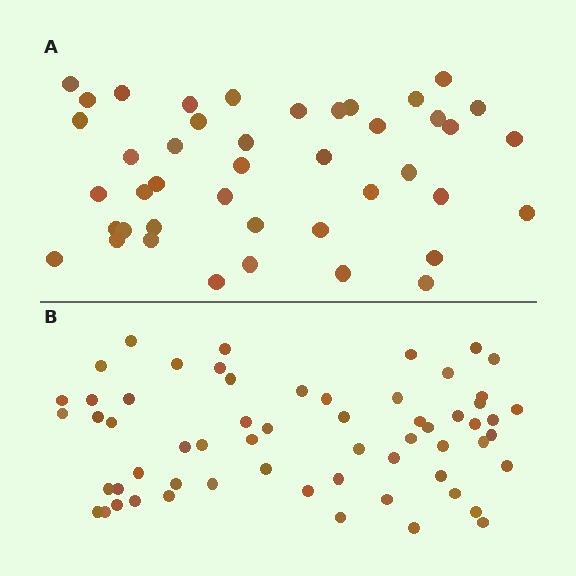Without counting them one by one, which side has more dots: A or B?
Region B (the bottom region) has more dots.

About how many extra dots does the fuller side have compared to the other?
Region B has approximately 15 more dots than region A.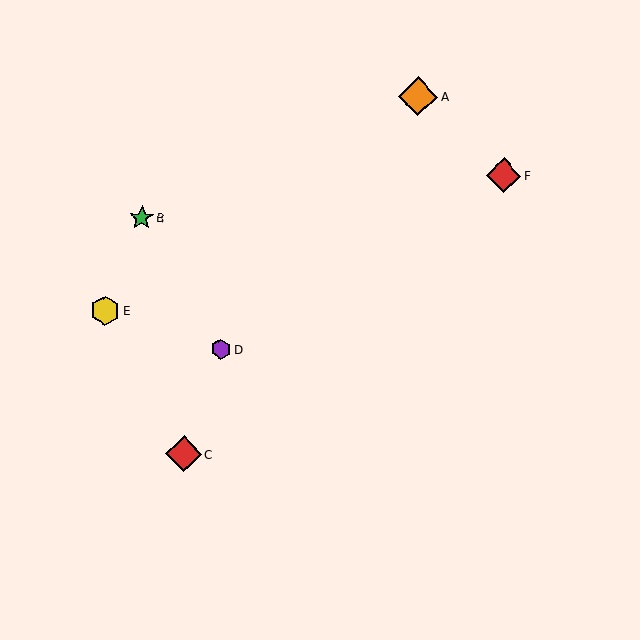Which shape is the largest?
The orange diamond (labeled A) is the largest.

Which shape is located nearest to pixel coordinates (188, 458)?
The red diamond (labeled C) at (184, 454) is nearest to that location.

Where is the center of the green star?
The center of the green star is at (142, 218).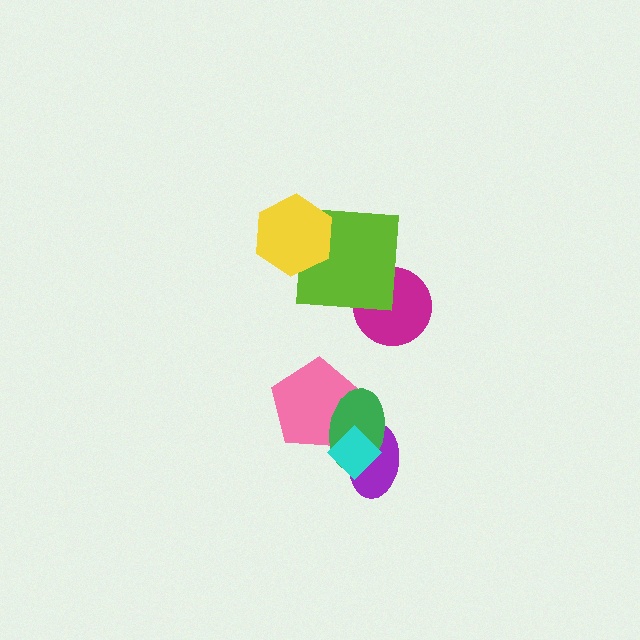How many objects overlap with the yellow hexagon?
1 object overlaps with the yellow hexagon.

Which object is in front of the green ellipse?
The cyan diamond is in front of the green ellipse.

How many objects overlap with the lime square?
2 objects overlap with the lime square.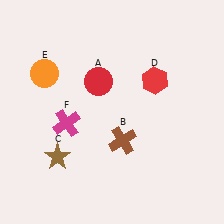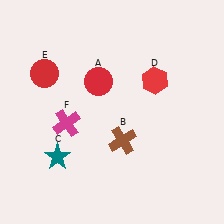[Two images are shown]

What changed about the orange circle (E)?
In Image 1, E is orange. In Image 2, it changed to red.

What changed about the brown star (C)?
In Image 1, C is brown. In Image 2, it changed to teal.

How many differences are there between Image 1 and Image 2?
There are 2 differences between the two images.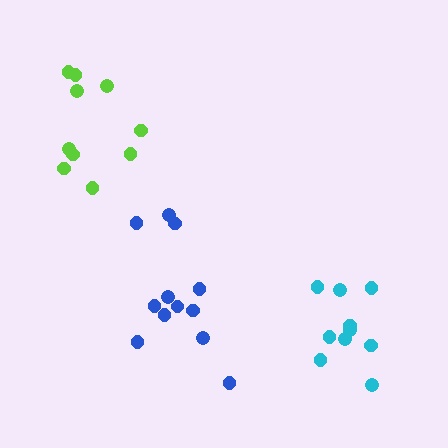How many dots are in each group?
Group 1: 12 dots, Group 2: 10 dots, Group 3: 10 dots (32 total).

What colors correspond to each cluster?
The clusters are colored: blue, lime, cyan.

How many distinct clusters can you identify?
There are 3 distinct clusters.